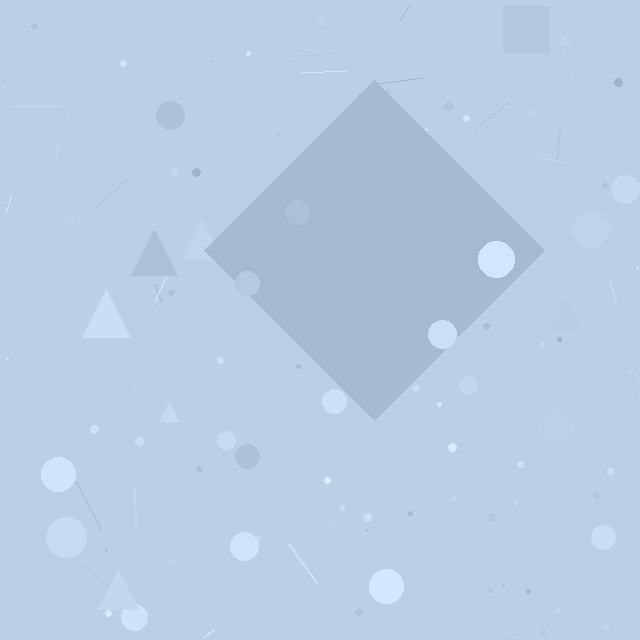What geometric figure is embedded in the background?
A diamond is embedded in the background.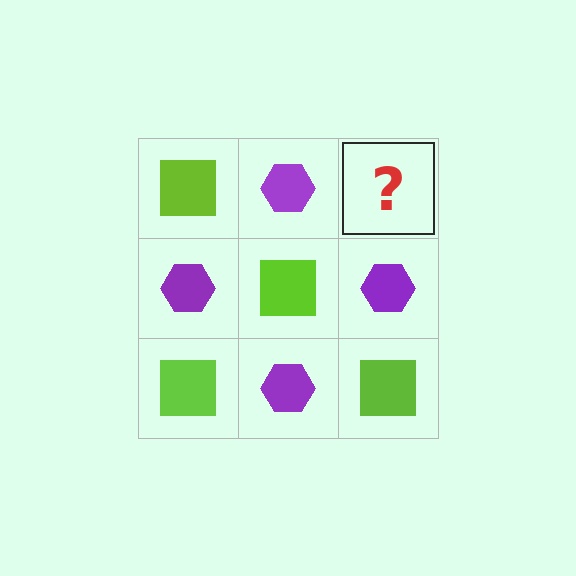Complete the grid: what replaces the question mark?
The question mark should be replaced with a lime square.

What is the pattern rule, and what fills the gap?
The rule is that it alternates lime square and purple hexagon in a checkerboard pattern. The gap should be filled with a lime square.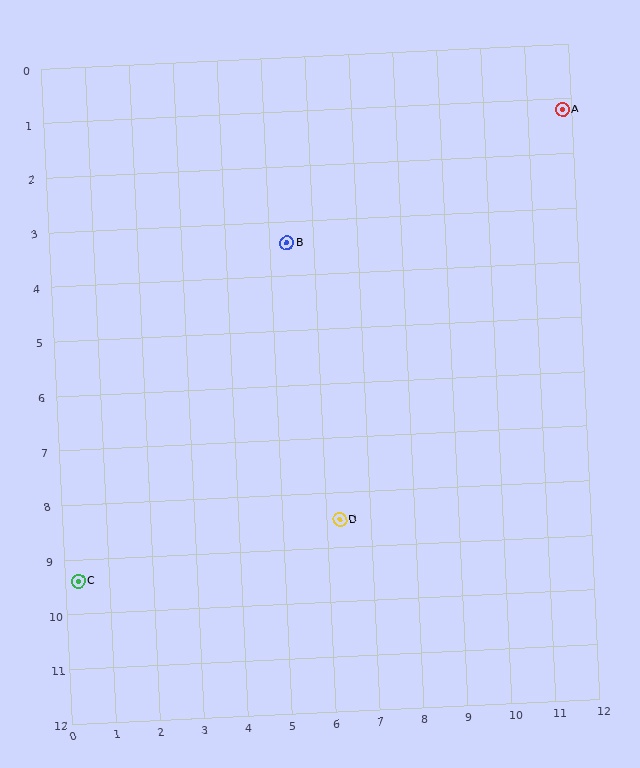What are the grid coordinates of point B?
Point B is at approximately (5.4, 3.4).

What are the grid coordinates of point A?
Point A is at approximately (11.8, 1.2).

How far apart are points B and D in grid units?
Points B and D are about 5.2 grid units apart.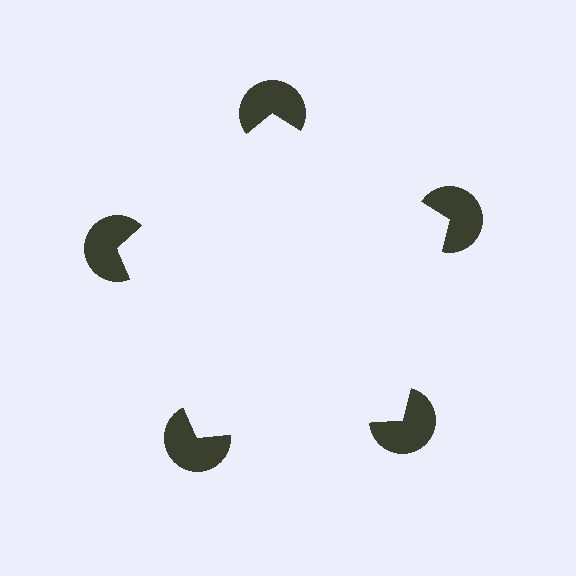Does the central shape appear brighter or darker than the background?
It typically appears slightly brighter than the background, even though no actual brightness change is drawn.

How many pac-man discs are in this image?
There are 5 — one at each vertex of the illusory pentagon.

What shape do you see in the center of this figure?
An illusory pentagon — its edges are inferred from the aligned wedge cuts in the pac-man discs, not physically drawn.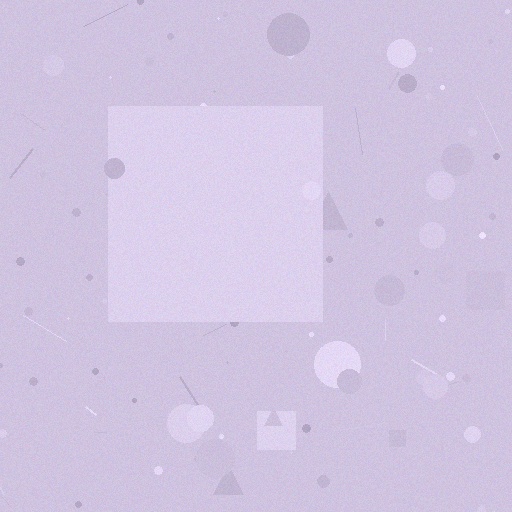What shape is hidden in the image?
A square is hidden in the image.